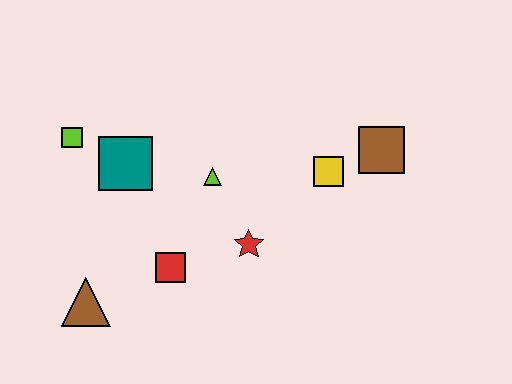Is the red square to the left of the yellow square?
Yes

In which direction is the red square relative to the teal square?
The red square is below the teal square.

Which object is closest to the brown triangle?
The red square is closest to the brown triangle.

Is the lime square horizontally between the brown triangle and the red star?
No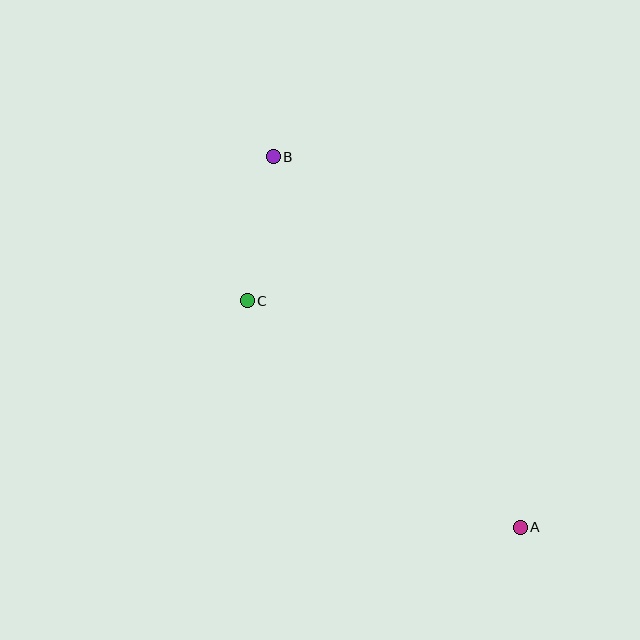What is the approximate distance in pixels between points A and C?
The distance between A and C is approximately 355 pixels.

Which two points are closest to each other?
Points B and C are closest to each other.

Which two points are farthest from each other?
Points A and B are farthest from each other.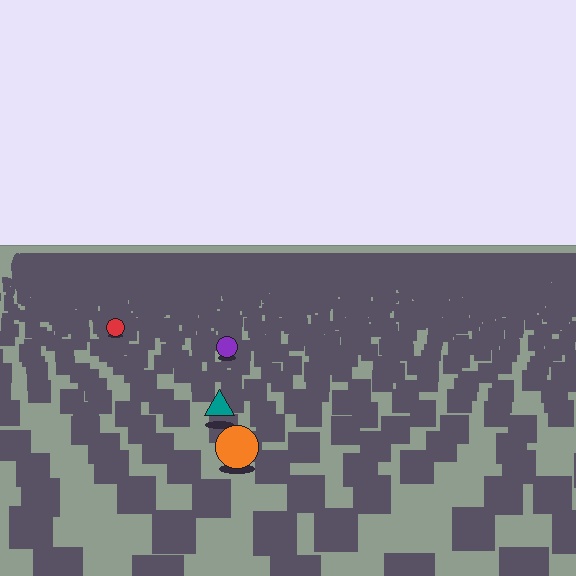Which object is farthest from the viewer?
The red circle is farthest from the viewer. It appears smaller and the ground texture around it is denser.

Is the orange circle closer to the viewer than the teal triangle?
Yes. The orange circle is closer — you can tell from the texture gradient: the ground texture is coarser near it.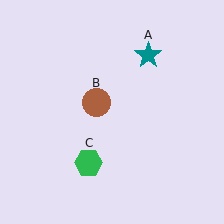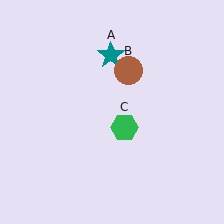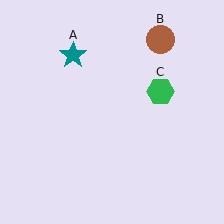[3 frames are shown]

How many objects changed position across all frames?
3 objects changed position: teal star (object A), brown circle (object B), green hexagon (object C).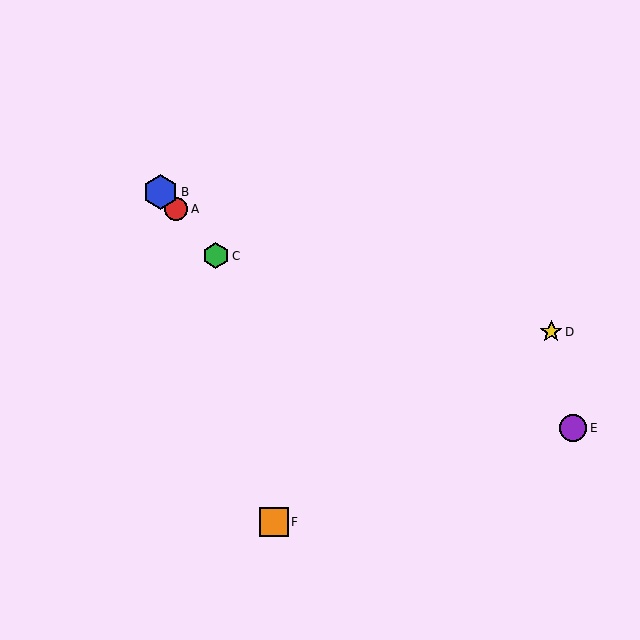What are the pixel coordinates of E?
Object E is at (573, 428).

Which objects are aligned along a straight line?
Objects A, B, C are aligned along a straight line.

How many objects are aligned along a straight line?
3 objects (A, B, C) are aligned along a straight line.